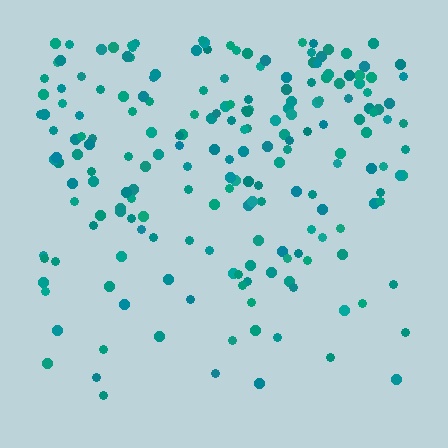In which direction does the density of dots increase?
From bottom to top, with the top side densest.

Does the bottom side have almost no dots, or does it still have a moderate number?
Still a moderate number, just noticeably fewer than the top.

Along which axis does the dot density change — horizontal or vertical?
Vertical.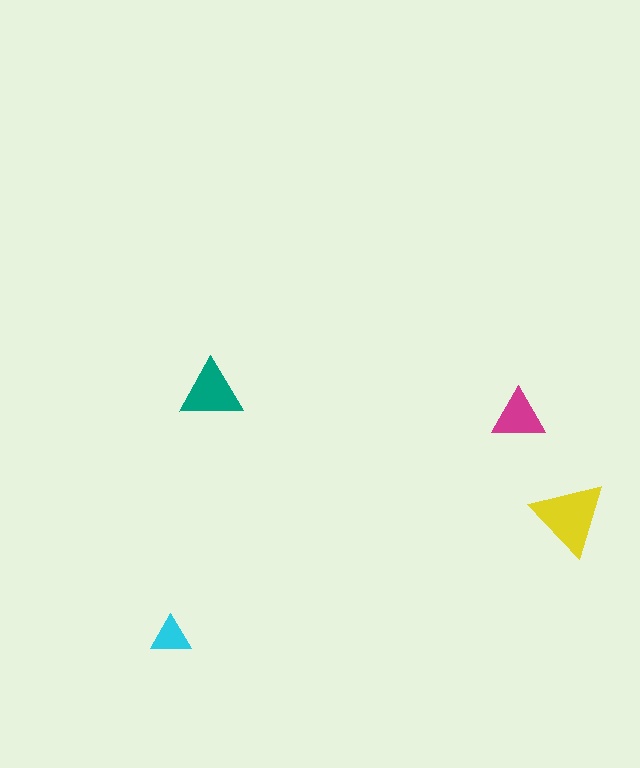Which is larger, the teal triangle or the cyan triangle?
The teal one.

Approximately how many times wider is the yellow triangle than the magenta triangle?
About 1.5 times wider.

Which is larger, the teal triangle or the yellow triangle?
The yellow one.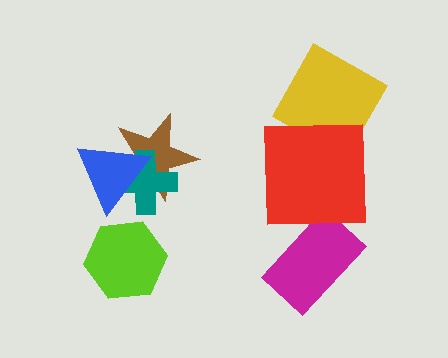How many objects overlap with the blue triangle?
2 objects overlap with the blue triangle.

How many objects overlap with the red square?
1 object overlaps with the red square.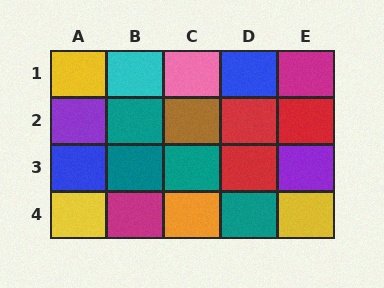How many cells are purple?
2 cells are purple.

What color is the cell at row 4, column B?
Magenta.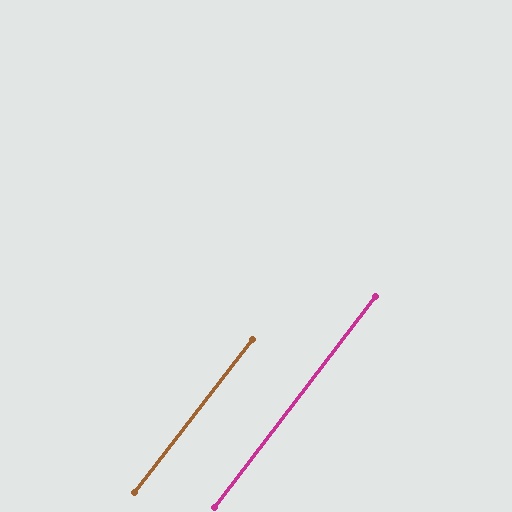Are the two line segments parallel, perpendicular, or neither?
Parallel — their directions differ by only 0.4°.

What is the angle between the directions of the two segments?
Approximately 0 degrees.